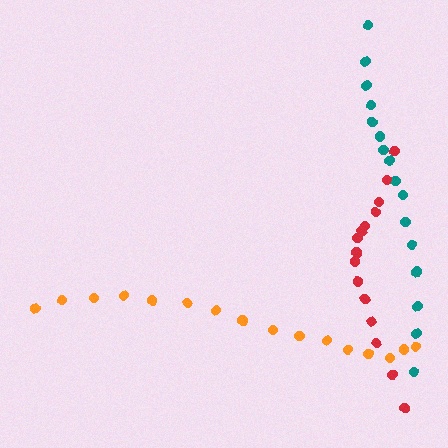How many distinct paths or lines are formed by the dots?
There are 3 distinct paths.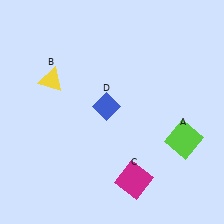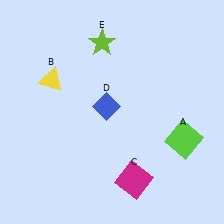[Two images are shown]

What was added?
A lime star (E) was added in Image 2.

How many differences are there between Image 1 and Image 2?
There is 1 difference between the two images.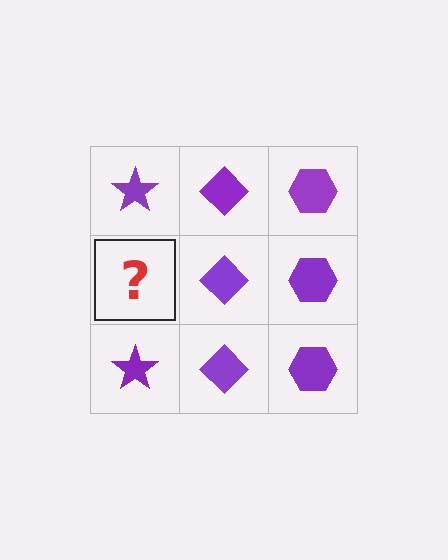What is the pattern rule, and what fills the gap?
The rule is that each column has a consistent shape. The gap should be filled with a purple star.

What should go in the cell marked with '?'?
The missing cell should contain a purple star.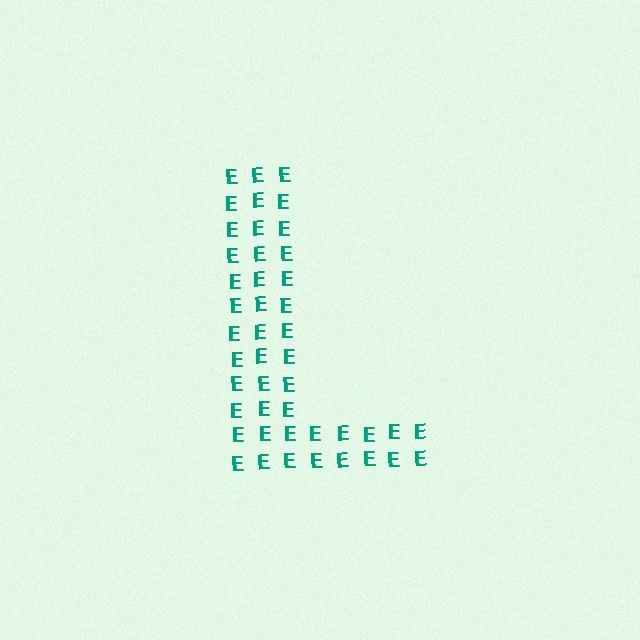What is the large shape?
The large shape is the letter L.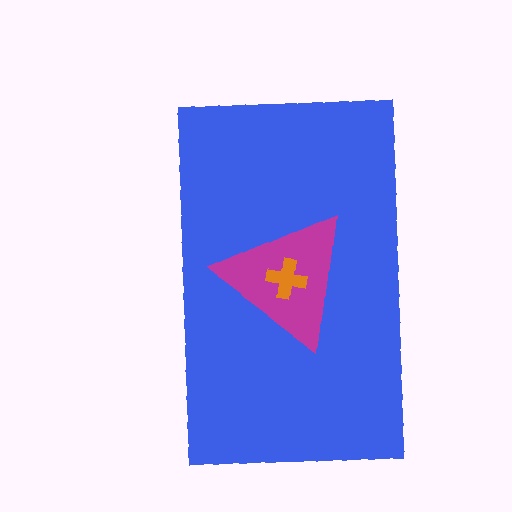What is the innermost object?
The orange cross.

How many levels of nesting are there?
3.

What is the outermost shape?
The blue rectangle.